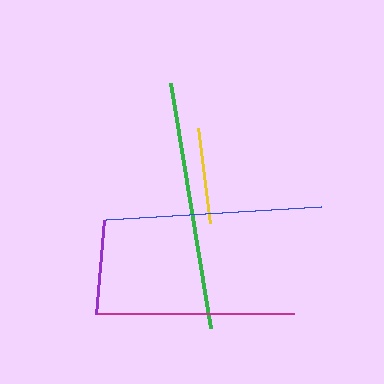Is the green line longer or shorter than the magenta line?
The green line is longer than the magenta line.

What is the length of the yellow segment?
The yellow segment is approximately 96 pixels long.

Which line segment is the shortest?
The purple line is the shortest at approximately 94 pixels.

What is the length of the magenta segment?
The magenta segment is approximately 196 pixels long.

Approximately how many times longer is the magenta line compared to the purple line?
The magenta line is approximately 2.1 times the length of the purple line.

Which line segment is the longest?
The green line is the longest at approximately 248 pixels.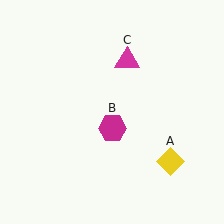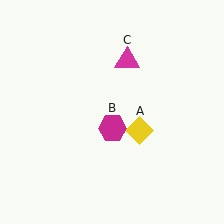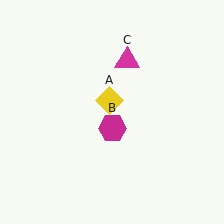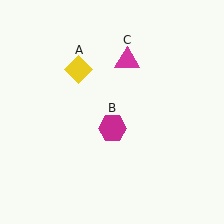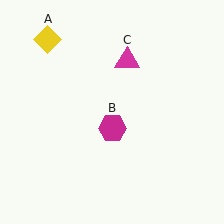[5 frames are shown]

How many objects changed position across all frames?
1 object changed position: yellow diamond (object A).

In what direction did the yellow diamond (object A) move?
The yellow diamond (object A) moved up and to the left.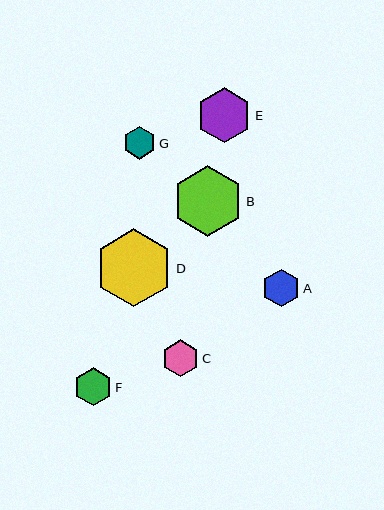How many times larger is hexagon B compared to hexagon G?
Hexagon B is approximately 2.1 times the size of hexagon G.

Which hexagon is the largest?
Hexagon D is the largest with a size of approximately 78 pixels.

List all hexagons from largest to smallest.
From largest to smallest: D, B, E, F, A, C, G.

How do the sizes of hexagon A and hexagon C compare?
Hexagon A and hexagon C are approximately the same size.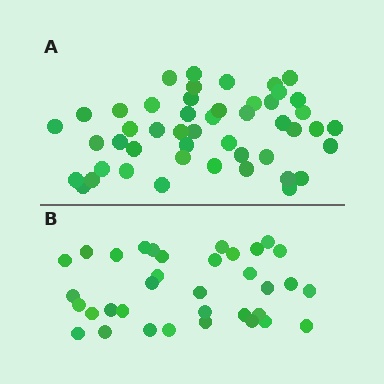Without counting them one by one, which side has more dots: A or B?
Region A (the top region) has more dots.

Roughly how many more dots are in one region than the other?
Region A has approximately 15 more dots than region B.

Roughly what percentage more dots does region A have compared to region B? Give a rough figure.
About 35% more.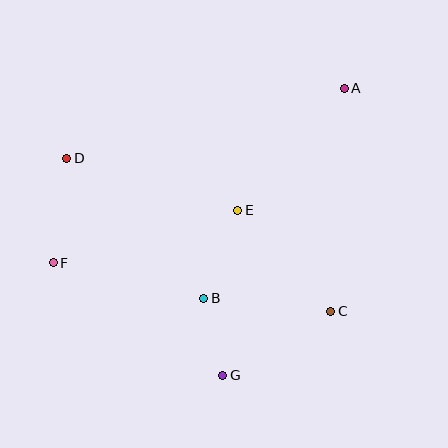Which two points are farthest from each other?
Points A and F are farthest from each other.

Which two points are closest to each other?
Points B and G are closest to each other.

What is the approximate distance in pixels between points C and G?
The distance between C and G is approximately 126 pixels.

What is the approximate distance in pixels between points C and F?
The distance between C and F is approximately 282 pixels.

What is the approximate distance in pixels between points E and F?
The distance between E and F is approximately 192 pixels.